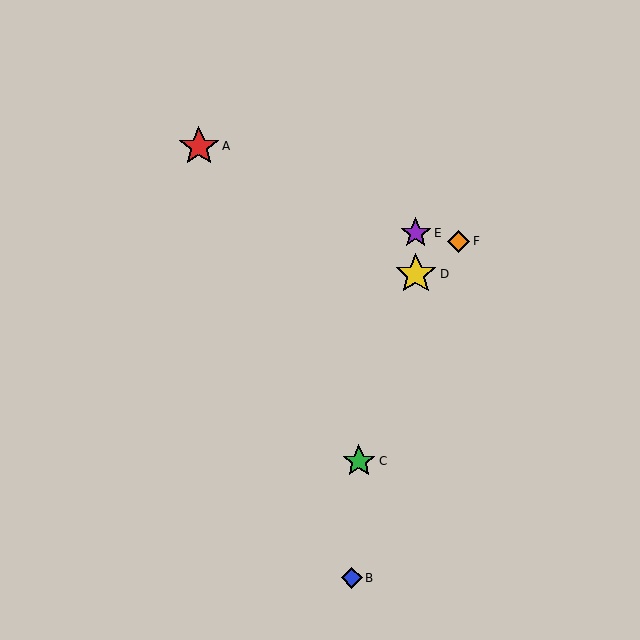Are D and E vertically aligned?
Yes, both are at x≈416.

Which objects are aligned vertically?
Objects D, E are aligned vertically.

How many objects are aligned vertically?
2 objects (D, E) are aligned vertically.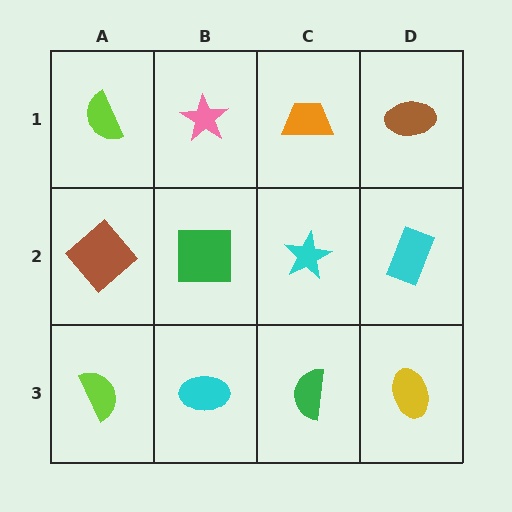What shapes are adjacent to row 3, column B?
A green square (row 2, column B), a lime semicircle (row 3, column A), a green semicircle (row 3, column C).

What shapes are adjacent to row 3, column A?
A brown diamond (row 2, column A), a cyan ellipse (row 3, column B).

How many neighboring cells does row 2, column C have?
4.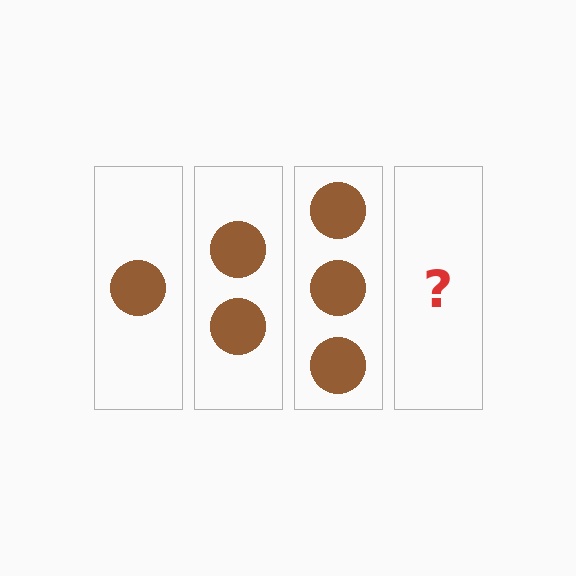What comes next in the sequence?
The next element should be 4 circles.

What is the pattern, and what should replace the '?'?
The pattern is that each step adds one more circle. The '?' should be 4 circles.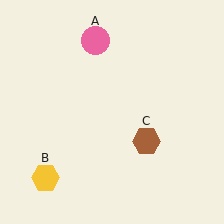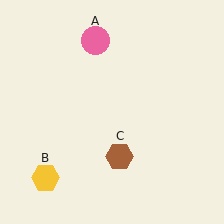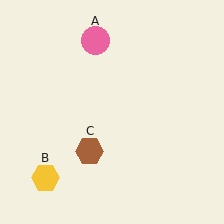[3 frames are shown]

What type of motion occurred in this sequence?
The brown hexagon (object C) rotated clockwise around the center of the scene.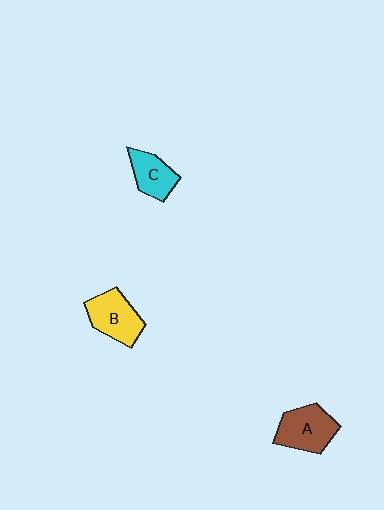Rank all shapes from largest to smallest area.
From largest to smallest: A (brown), B (yellow), C (cyan).